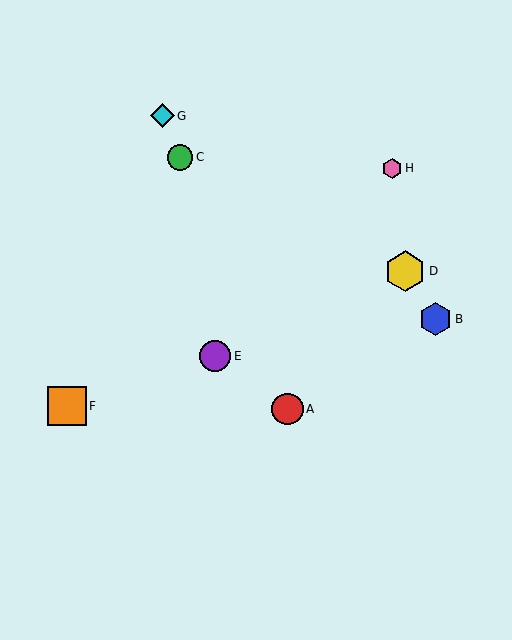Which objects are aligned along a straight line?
Objects A, C, G are aligned along a straight line.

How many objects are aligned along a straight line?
3 objects (A, C, G) are aligned along a straight line.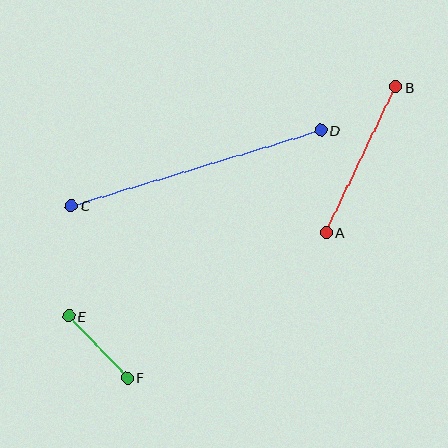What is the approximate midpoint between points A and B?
The midpoint is at approximately (361, 160) pixels.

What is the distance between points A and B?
The distance is approximately 161 pixels.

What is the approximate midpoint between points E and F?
The midpoint is at approximately (98, 347) pixels.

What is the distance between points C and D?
The distance is approximately 261 pixels.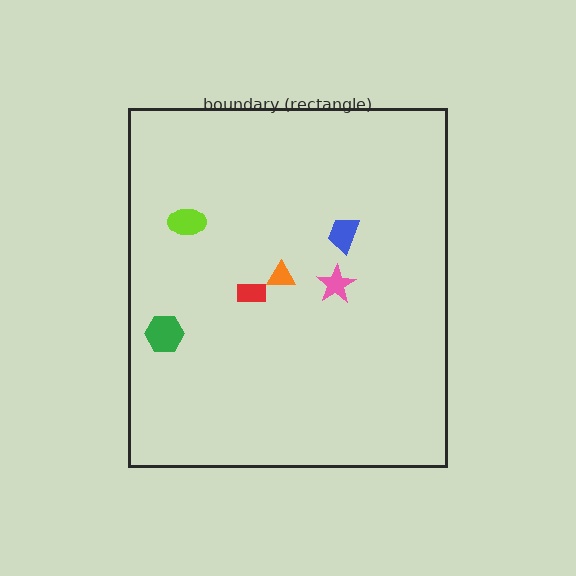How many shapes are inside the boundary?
6 inside, 0 outside.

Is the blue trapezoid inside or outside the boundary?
Inside.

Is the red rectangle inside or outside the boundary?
Inside.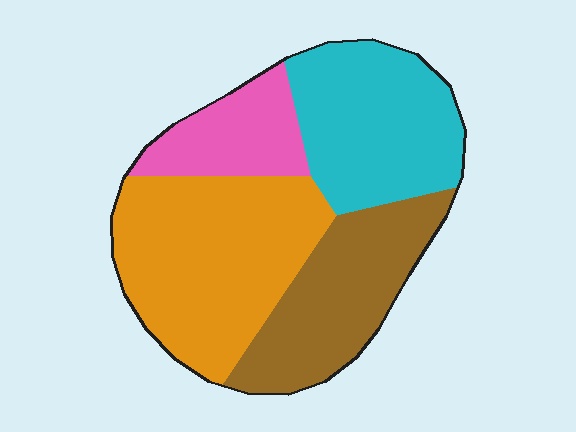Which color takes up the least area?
Pink, at roughly 15%.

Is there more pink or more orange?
Orange.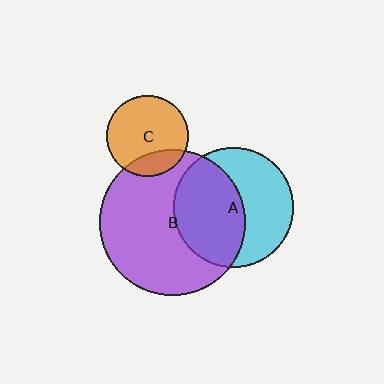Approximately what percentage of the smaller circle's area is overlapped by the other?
Approximately 50%.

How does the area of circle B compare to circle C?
Approximately 3.2 times.